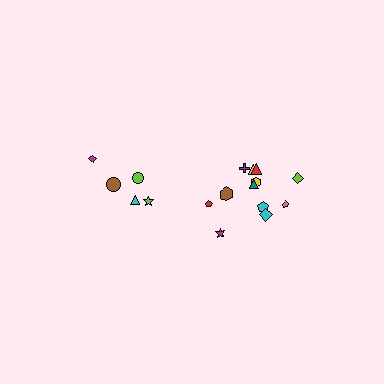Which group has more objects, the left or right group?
The right group.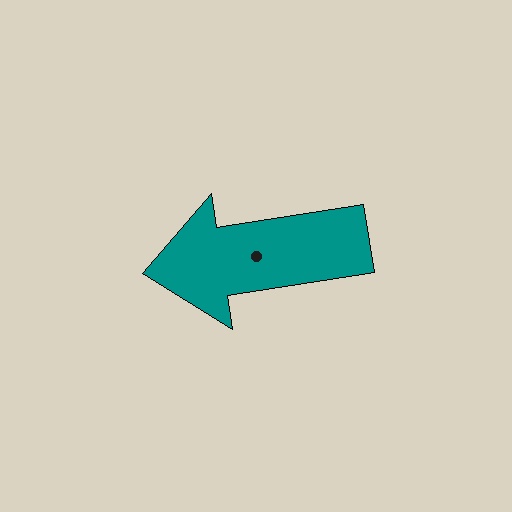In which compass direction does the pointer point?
West.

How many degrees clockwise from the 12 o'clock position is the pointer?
Approximately 261 degrees.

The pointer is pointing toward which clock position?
Roughly 9 o'clock.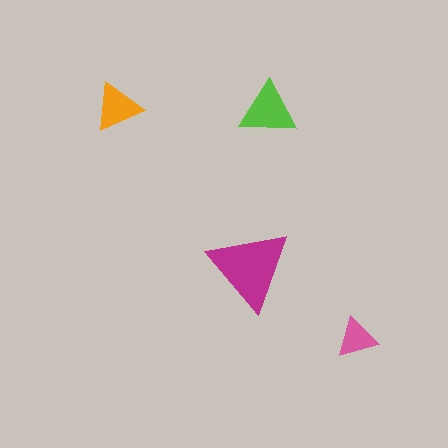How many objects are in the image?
There are 4 objects in the image.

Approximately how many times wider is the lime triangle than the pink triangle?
About 1.5 times wider.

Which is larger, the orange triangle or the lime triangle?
The lime one.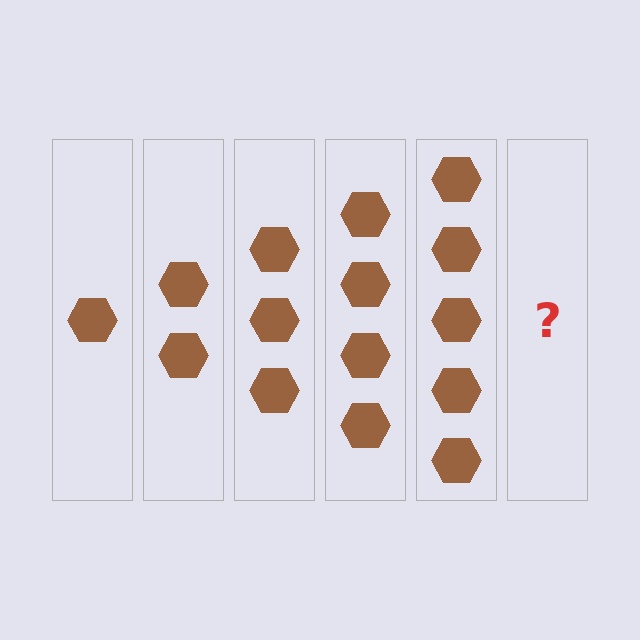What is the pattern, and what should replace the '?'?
The pattern is that each step adds one more hexagon. The '?' should be 6 hexagons.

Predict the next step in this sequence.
The next step is 6 hexagons.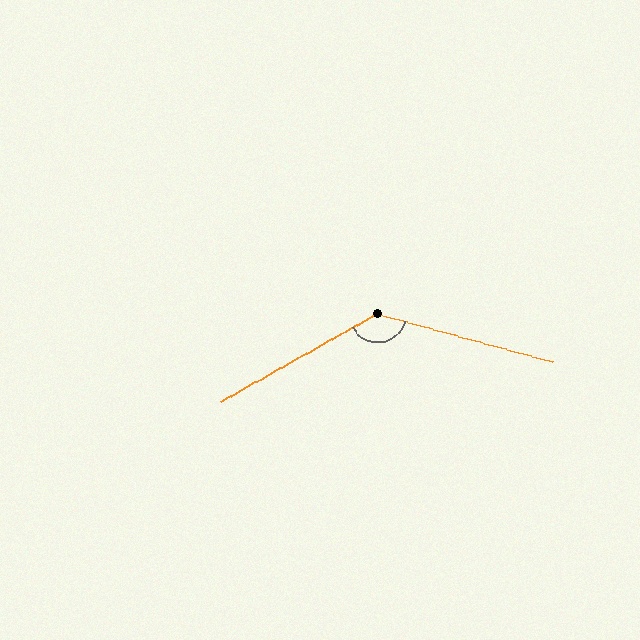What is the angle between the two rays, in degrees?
Approximately 135 degrees.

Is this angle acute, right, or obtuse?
It is obtuse.